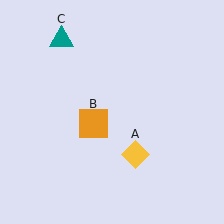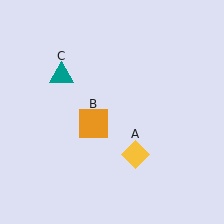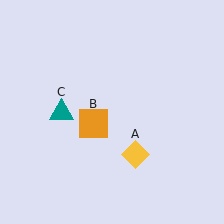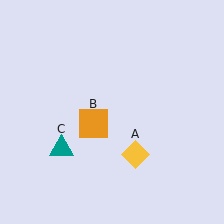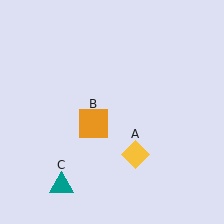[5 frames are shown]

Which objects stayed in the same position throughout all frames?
Yellow diamond (object A) and orange square (object B) remained stationary.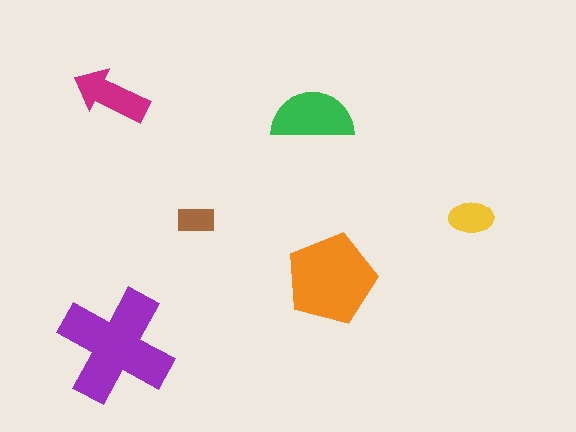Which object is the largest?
The purple cross.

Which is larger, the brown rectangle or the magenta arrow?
The magenta arrow.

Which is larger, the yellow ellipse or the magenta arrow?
The magenta arrow.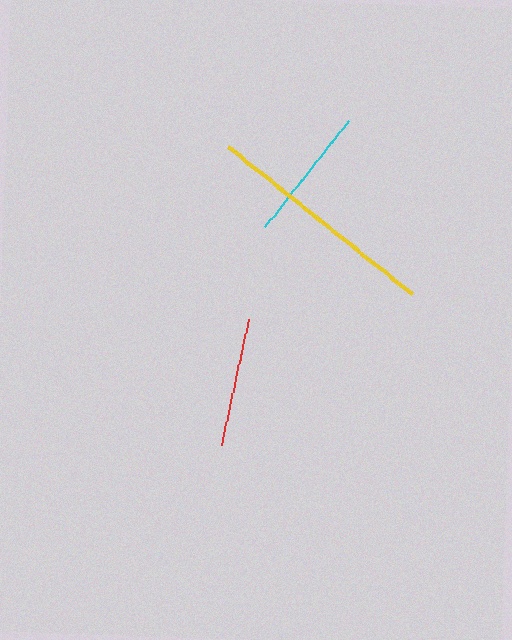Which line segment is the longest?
The yellow line is the longest at approximately 236 pixels.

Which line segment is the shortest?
The red line is the shortest at approximately 129 pixels.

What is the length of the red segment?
The red segment is approximately 129 pixels long.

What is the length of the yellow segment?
The yellow segment is approximately 236 pixels long.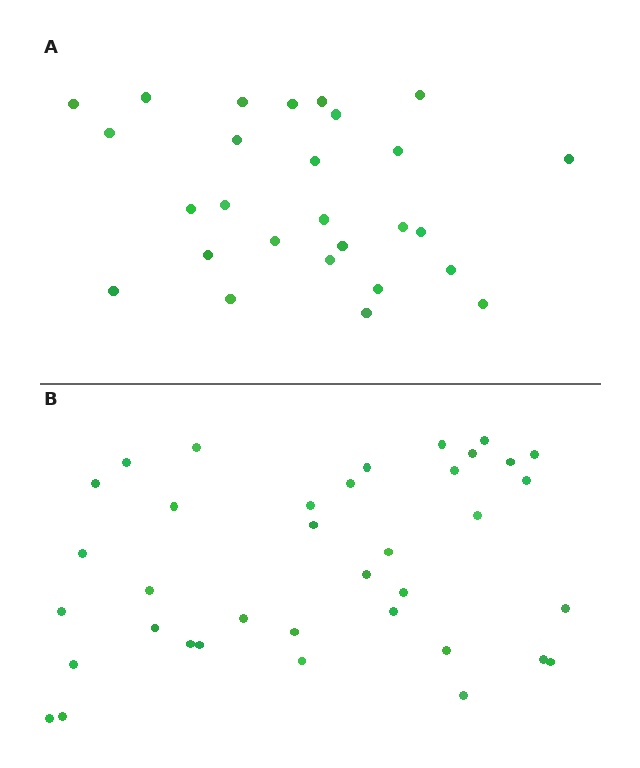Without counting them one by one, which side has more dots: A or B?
Region B (the bottom region) has more dots.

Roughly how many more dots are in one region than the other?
Region B has roughly 10 or so more dots than region A.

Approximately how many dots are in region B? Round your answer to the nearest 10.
About 40 dots. (The exact count is 37, which rounds to 40.)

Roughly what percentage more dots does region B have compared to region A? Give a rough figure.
About 35% more.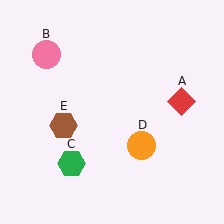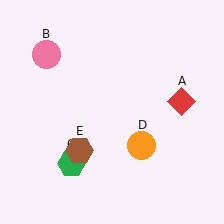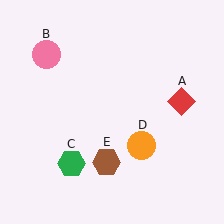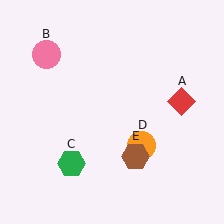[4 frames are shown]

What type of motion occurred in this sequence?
The brown hexagon (object E) rotated counterclockwise around the center of the scene.